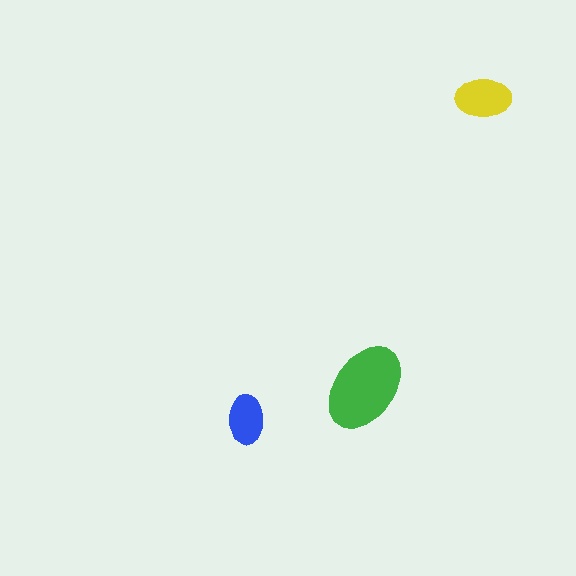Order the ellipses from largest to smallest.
the green one, the yellow one, the blue one.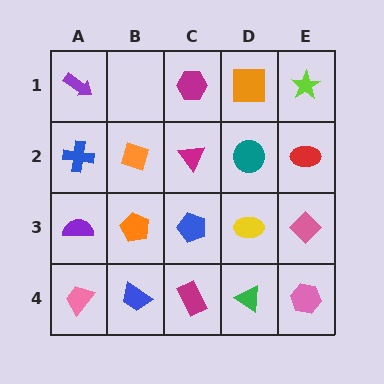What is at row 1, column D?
An orange square.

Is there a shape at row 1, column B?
No, that cell is empty.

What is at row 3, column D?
A yellow ellipse.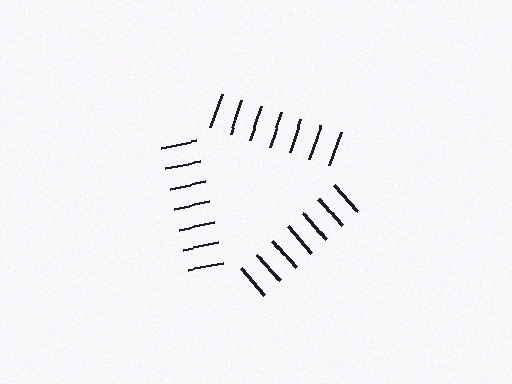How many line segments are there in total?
21 — 7 along each of the 3 edges.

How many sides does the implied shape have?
3 sides — the line-ends trace a triangle.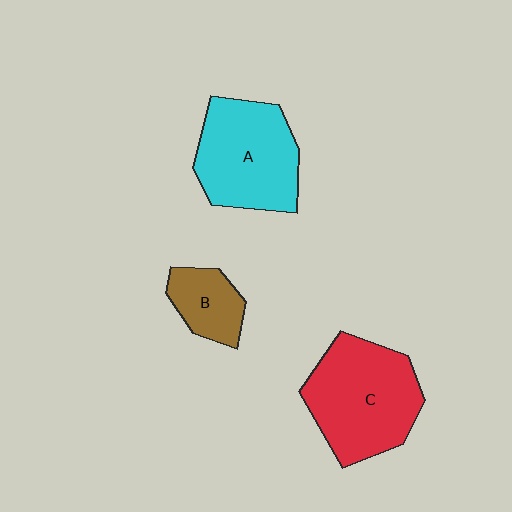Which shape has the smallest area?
Shape B (brown).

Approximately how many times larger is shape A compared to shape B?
Approximately 2.2 times.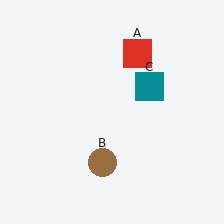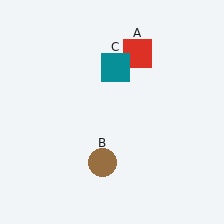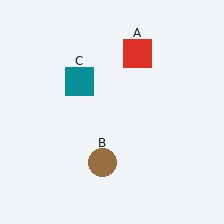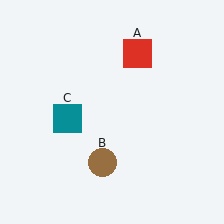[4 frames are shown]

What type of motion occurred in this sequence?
The teal square (object C) rotated counterclockwise around the center of the scene.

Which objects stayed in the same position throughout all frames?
Red square (object A) and brown circle (object B) remained stationary.